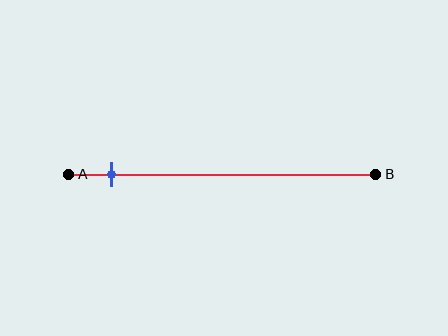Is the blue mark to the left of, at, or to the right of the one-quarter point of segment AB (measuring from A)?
The blue mark is to the left of the one-quarter point of segment AB.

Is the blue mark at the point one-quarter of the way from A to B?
No, the mark is at about 15% from A, not at the 25% one-quarter point.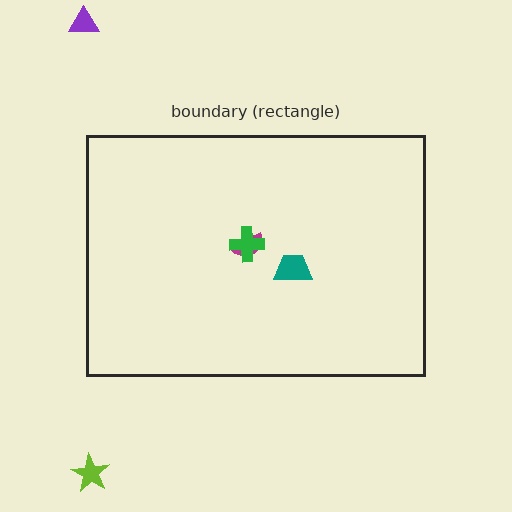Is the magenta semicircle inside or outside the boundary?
Inside.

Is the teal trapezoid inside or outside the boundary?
Inside.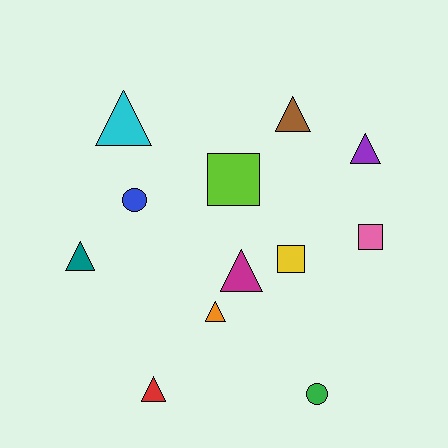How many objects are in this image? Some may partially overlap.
There are 12 objects.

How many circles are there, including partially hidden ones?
There are 2 circles.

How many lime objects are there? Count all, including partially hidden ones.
There is 1 lime object.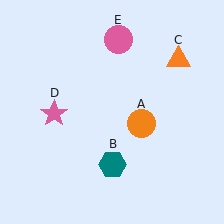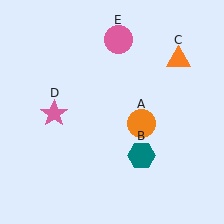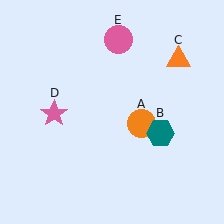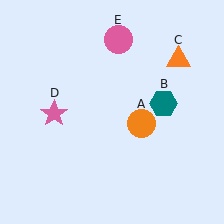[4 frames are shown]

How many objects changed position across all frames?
1 object changed position: teal hexagon (object B).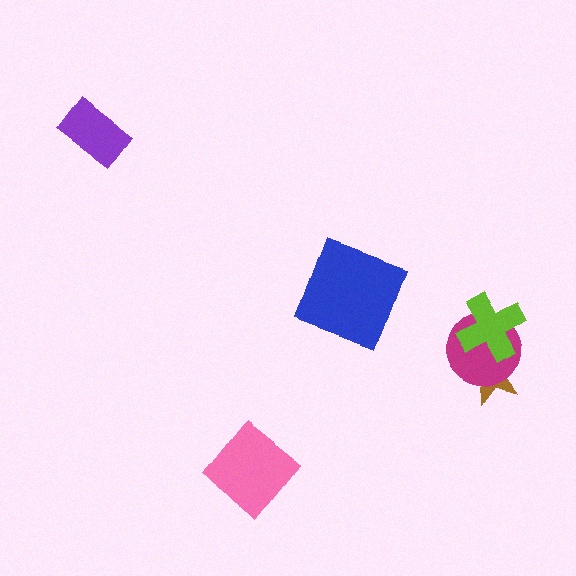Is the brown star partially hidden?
Yes, it is partially covered by another shape.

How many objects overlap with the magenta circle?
2 objects overlap with the magenta circle.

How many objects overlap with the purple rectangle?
0 objects overlap with the purple rectangle.